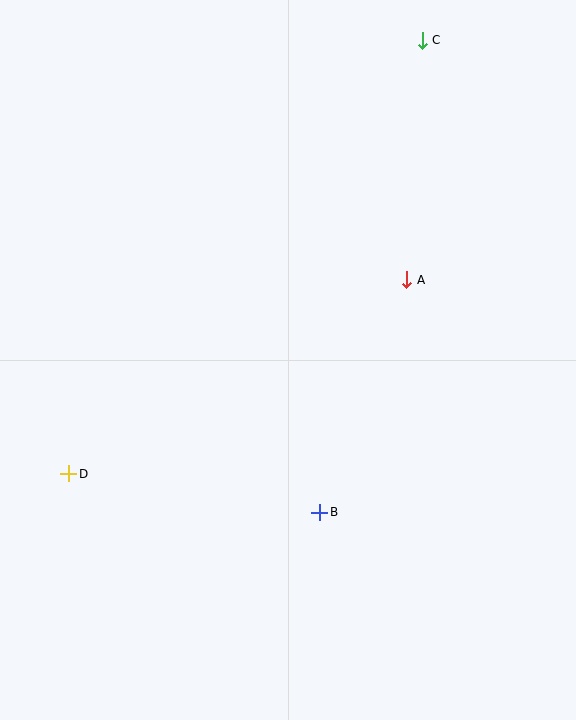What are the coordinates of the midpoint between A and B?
The midpoint between A and B is at (363, 396).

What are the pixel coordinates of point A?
Point A is at (407, 280).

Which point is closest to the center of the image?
Point A at (407, 280) is closest to the center.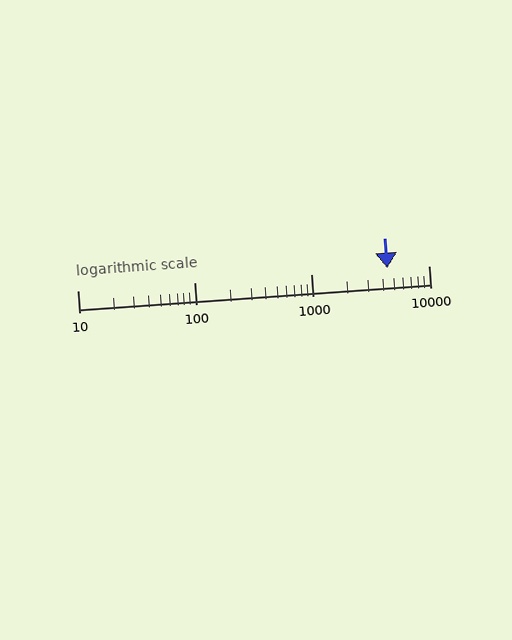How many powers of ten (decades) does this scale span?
The scale spans 3 decades, from 10 to 10000.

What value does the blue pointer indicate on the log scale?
The pointer indicates approximately 4400.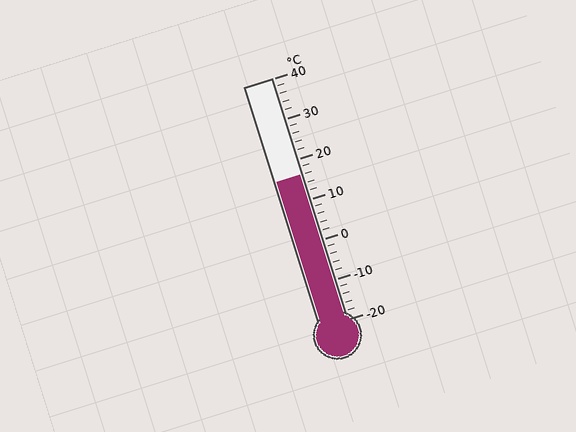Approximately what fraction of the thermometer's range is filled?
The thermometer is filled to approximately 60% of its range.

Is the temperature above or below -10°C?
The temperature is above -10°C.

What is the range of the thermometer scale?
The thermometer scale ranges from -20°C to 40°C.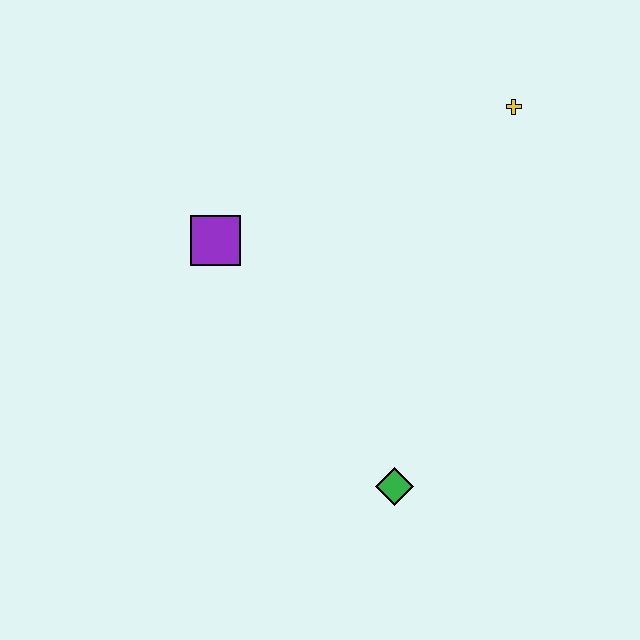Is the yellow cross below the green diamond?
No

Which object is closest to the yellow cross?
The purple square is closest to the yellow cross.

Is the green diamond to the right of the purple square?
Yes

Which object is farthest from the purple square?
The yellow cross is farthest from the purple square.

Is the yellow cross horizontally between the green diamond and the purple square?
No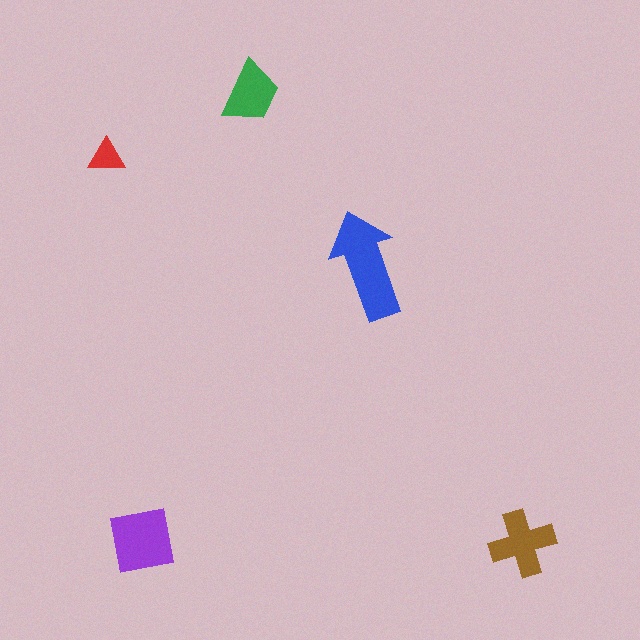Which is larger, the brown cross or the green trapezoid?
The brown cross.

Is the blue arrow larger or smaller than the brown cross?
Larger.